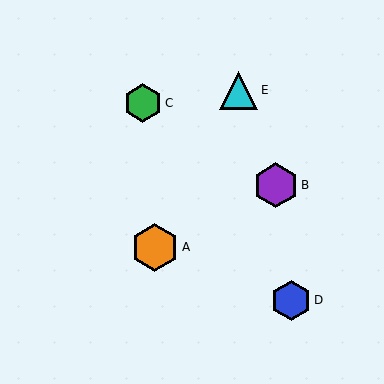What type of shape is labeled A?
Shape A is an orange hexagon.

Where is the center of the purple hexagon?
The center of the purple hexagon is at (276, 185).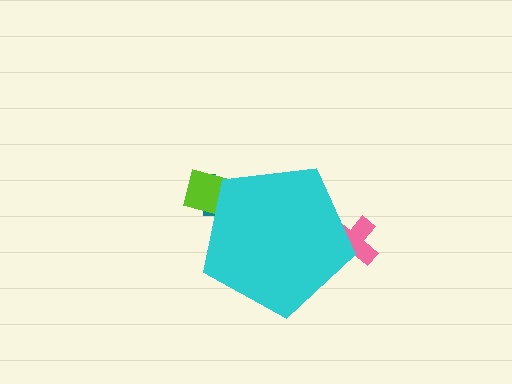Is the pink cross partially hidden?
Yes, the pink cross is partially hidden behind the cyan pentagon.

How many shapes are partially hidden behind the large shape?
3 shapes are partially hidden.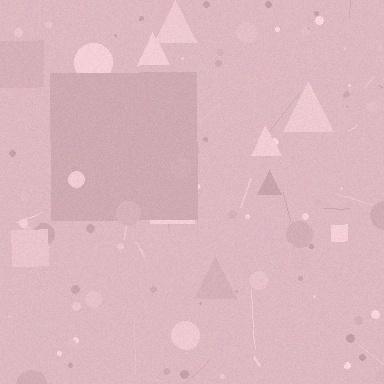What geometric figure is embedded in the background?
A square is embedded in the background.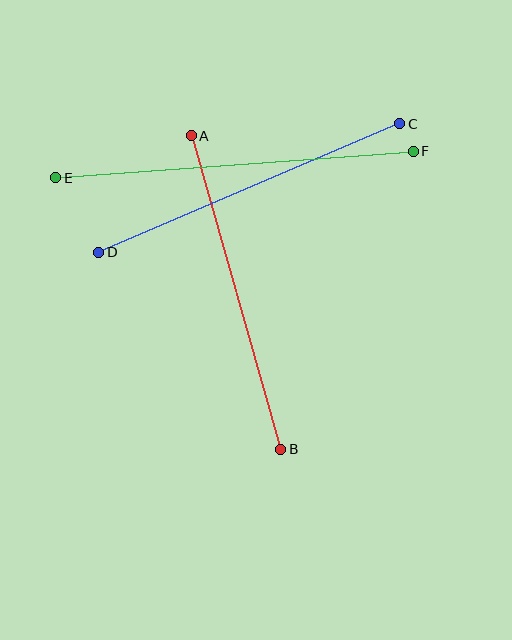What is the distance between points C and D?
The distance is approximately 327 pixels.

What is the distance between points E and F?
The distance is approximately 358 pixels.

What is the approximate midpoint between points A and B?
The midpoint is at approximately (236, 292) pixels.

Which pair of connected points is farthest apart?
Points E and F are farthest apart.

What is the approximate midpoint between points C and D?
The midpoint is at approximately (249, 188) pixels.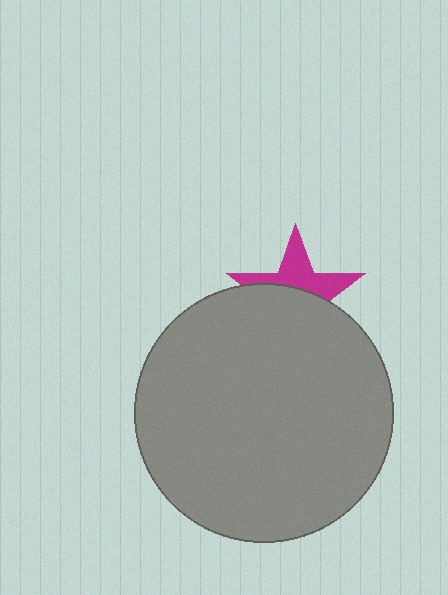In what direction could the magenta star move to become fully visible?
The magenta star could move up. That would shift it out from behind the gray circle entirely.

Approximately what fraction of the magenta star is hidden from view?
Roughly 57% of the magenta star is hidden behind the gray circle.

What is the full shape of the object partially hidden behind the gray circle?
The partially hidden object is a magenta star.